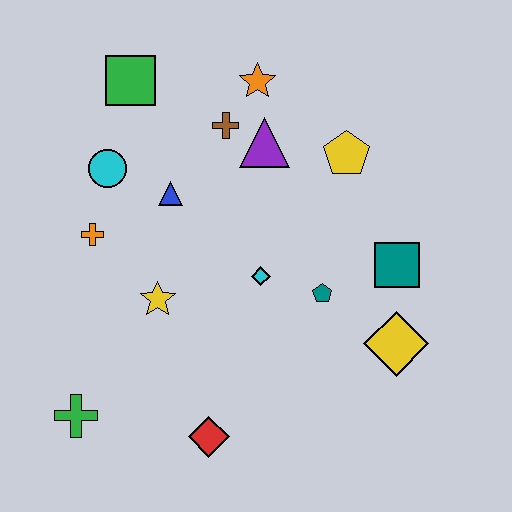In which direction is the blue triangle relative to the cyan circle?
The blue triangle is to the right of the cyan circle.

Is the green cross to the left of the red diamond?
Yes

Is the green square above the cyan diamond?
Yes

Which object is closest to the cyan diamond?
The teal pentagon is closest to the cyan diamond.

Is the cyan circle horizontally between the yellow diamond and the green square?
No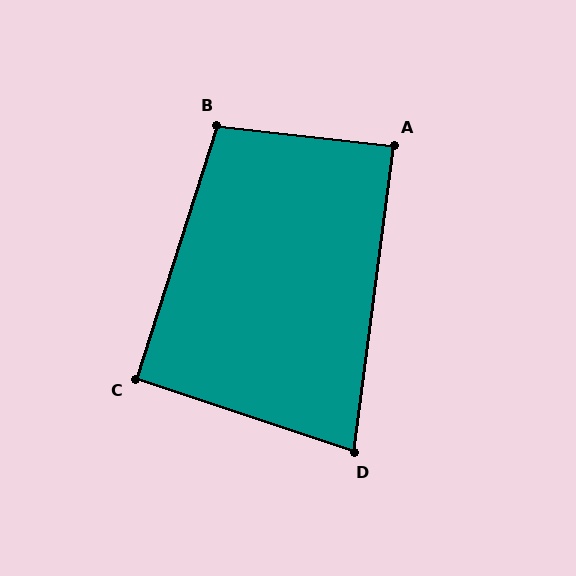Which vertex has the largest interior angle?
B, at approximately 101 degrees.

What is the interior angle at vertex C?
Approximately 91 degrees (approximately right).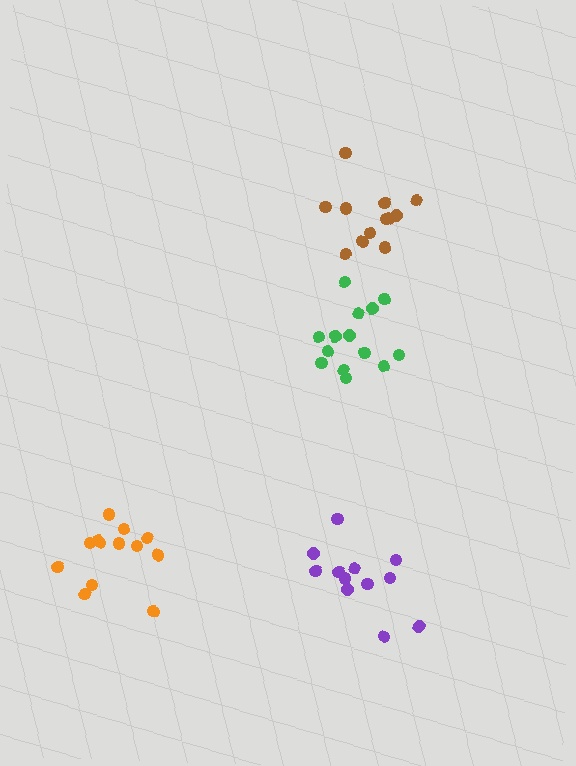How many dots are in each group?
Group 1: 14 dots, Group 2: 12 dots, Group 3: 12 dots, Group 4: 13 dots (51 total).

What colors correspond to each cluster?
The clusters are colored: green, purple, brown, orange.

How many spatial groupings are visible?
There are 4 spatial groupings.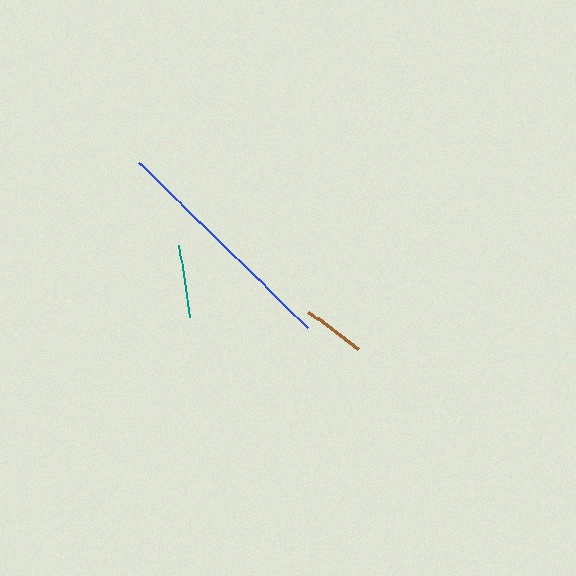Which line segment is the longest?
The blue line is the longest at approximately 236 pixels.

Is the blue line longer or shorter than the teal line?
The blue line is longer than the teal line.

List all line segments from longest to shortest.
From longest to shortest: blue, teal, brown.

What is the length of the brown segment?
The brown segment is approximately 63 pixels long.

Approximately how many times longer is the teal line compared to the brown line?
The teal line is approximately 1.2 times the length of the brown line.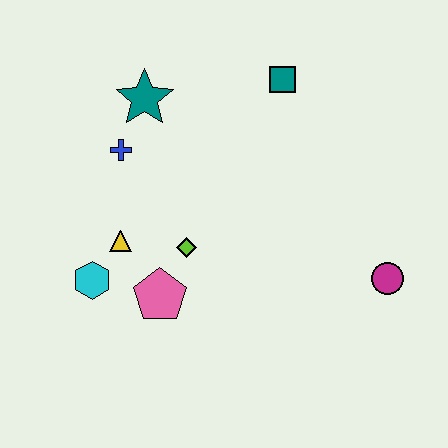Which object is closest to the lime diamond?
The pink pentagon is closest to the lime diamond.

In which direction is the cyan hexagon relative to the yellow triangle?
The cyan hexagon is below the yellow triangle.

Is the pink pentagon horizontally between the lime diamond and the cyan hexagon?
Yes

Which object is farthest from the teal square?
The cyan hexagon is farthest from the teal square.